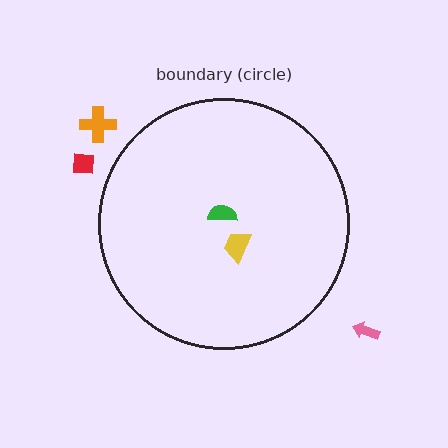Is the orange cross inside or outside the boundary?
Outside.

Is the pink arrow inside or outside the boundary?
Outside.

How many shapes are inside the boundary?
2 inside, 3 outside.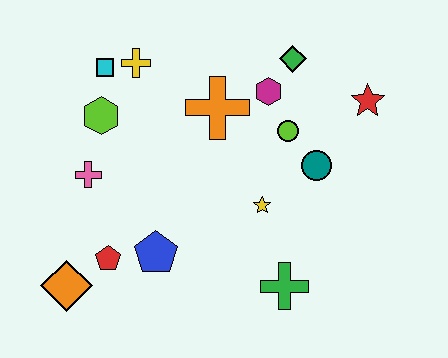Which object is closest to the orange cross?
The magenta hexagon is closest to the orange cross.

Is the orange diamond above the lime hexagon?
No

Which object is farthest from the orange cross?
The orange diamond is farthest from the orange cross.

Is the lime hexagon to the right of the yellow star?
No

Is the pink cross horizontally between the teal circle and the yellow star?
No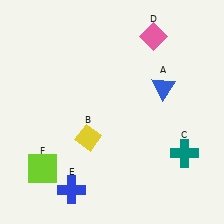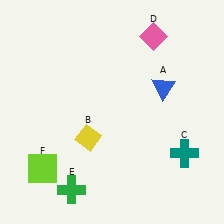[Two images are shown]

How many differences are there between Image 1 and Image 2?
There is 1 difference between the two images.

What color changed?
The cross (E) changed from blue in Image 1 to green in Image 2.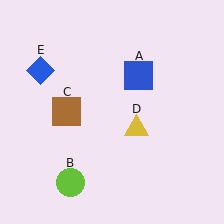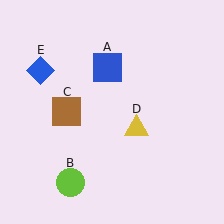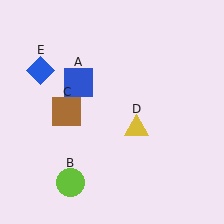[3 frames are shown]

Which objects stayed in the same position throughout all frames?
Lime circle (object B) and brown square (object C) and yellow triangle (object D) and blue diamond (object E) remained stationary.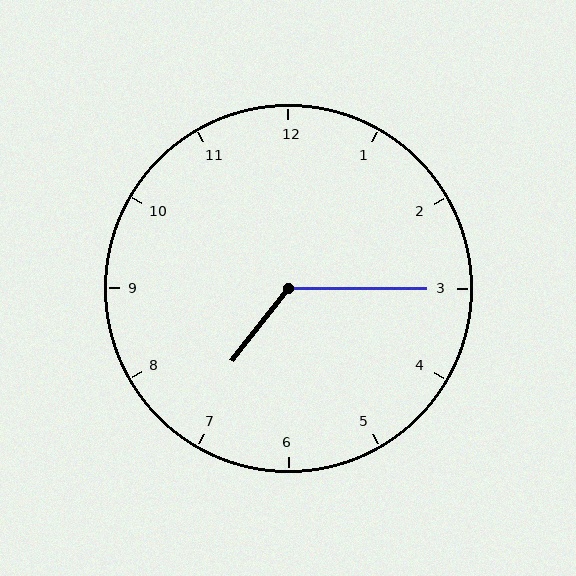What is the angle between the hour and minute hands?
Approximately 128 degrees.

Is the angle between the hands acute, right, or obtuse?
It is obtuse.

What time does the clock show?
7:15.